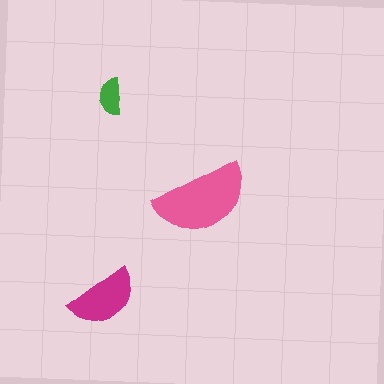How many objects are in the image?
There are 3 objects in the image.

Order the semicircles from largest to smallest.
the pink one, the magenta one, the green one.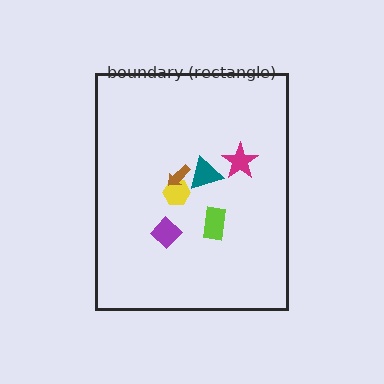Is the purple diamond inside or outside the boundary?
Inside.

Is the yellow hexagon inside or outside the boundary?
Inside.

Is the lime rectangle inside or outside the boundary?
Inside.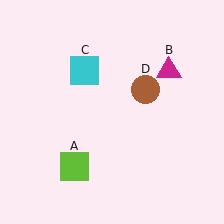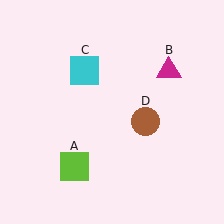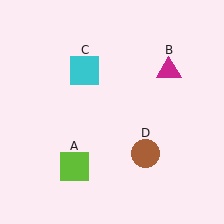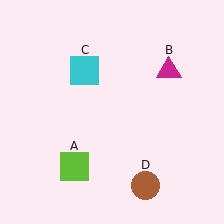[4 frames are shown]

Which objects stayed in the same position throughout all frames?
Lime square (object A) and magenta triangle (object B) and cyan square (object C) remained stationary.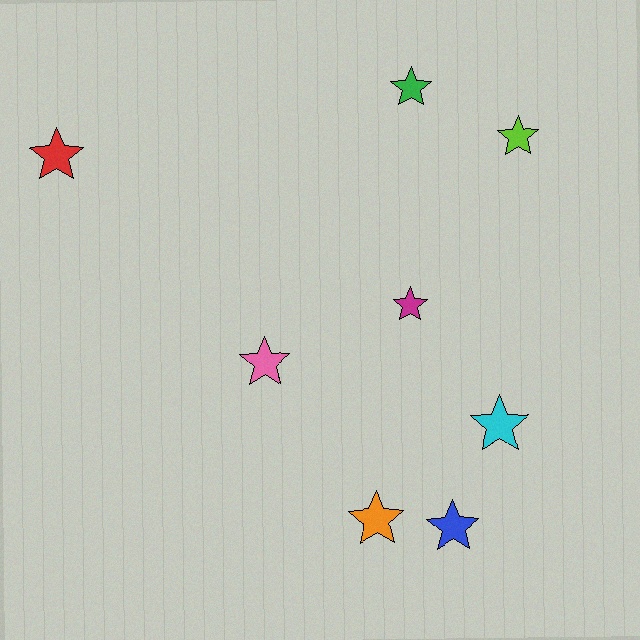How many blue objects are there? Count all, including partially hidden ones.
There is 1 blue object.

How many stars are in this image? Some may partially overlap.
There are 8 stars.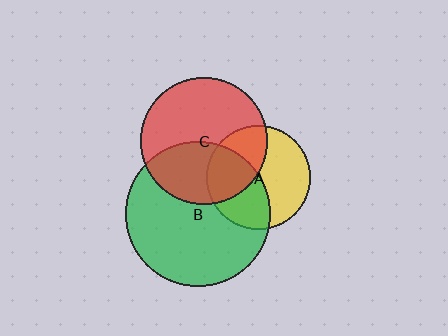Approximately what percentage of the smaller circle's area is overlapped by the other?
Approximately 45%.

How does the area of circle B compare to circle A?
Approximately 1.9 times.